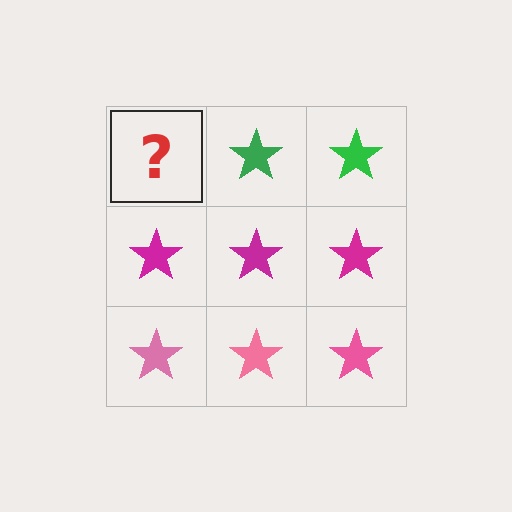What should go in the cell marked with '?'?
The missing cell should contain a green star.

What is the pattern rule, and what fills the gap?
The rule is that each row has a consistent color. The gap should be filled with a green star.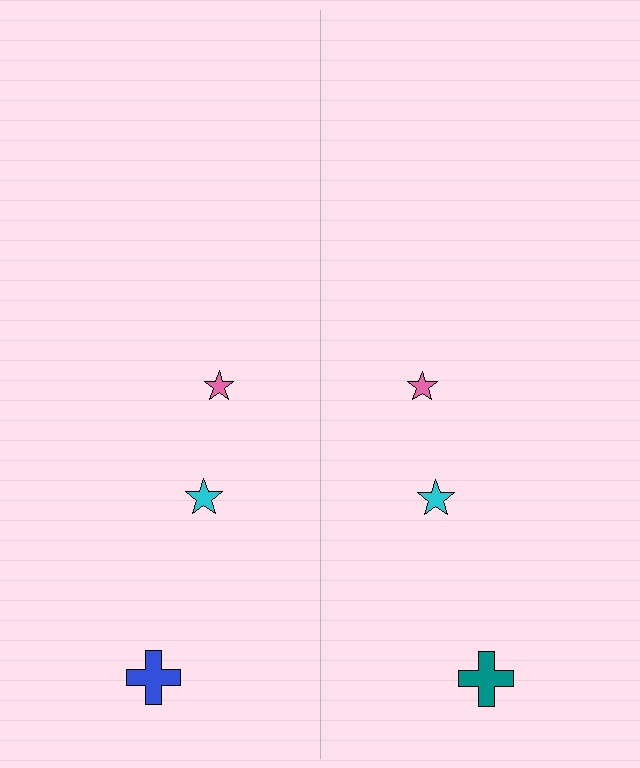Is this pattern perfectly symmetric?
No, the pattern is not perfectly symmetric. The teal cross on the right side breaks the symmetry — its mirror counterpart is blue.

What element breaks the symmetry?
The teal cross on the right side breaks the symmetry — its mirror counterpart is blue.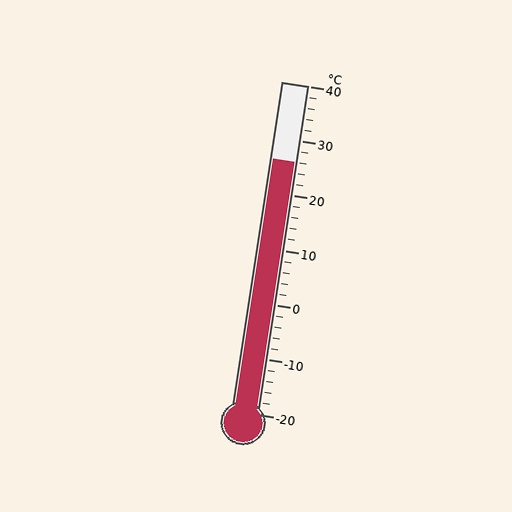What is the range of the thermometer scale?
The thermometer scale ranges from -20°C to 40°C.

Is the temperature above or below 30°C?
The temperature is below 30°C.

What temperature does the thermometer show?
The thermometer shows approximately 26°C.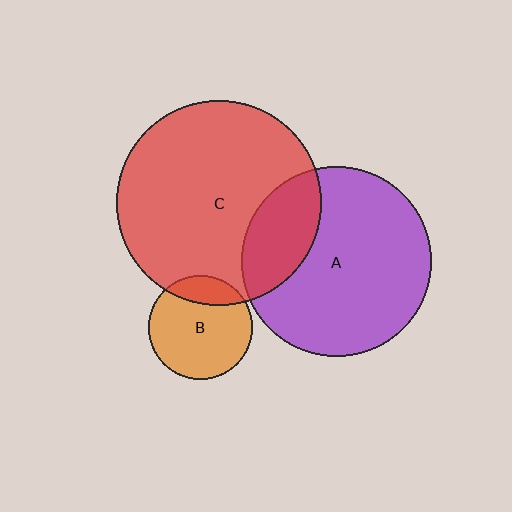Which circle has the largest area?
Circle C (red).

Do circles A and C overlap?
Yes.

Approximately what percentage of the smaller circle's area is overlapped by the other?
Approximately 25%.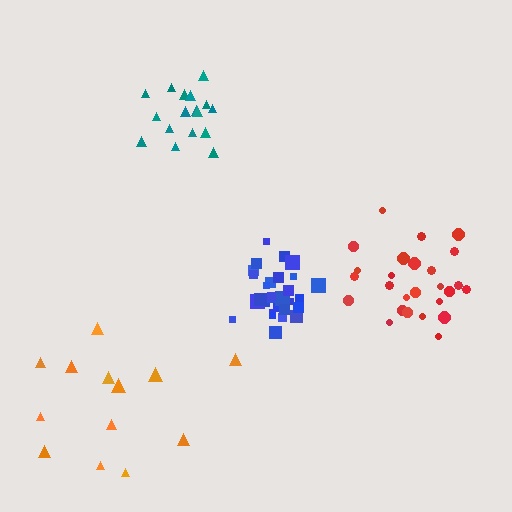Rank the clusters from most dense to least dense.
blue, teal, red, orange.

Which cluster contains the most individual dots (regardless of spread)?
Blue (29).